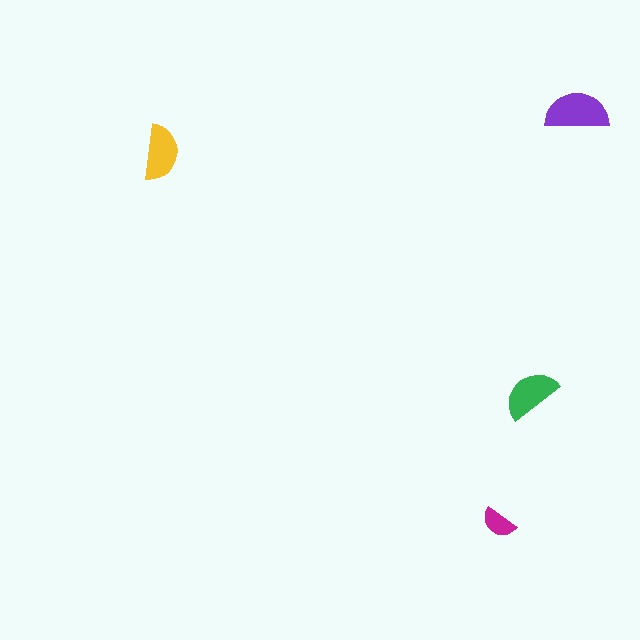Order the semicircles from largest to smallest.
the purple one, the green one, the yellow one, the magenta one.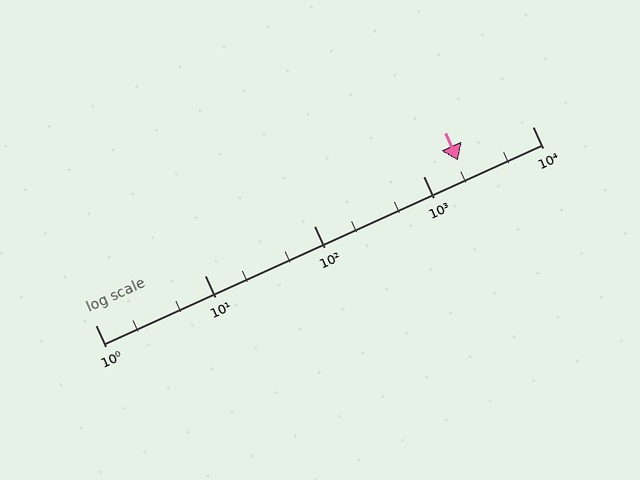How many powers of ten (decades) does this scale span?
The scale spans 4 decades, from 1 to 10000.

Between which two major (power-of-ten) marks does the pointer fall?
The pointer is between 1000 and 10000.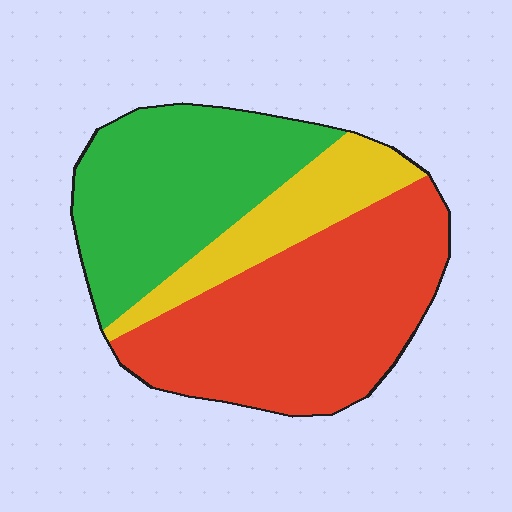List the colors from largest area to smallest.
From largest to smallest: red, green, yellow.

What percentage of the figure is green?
Green covers roughly 35% of the figure.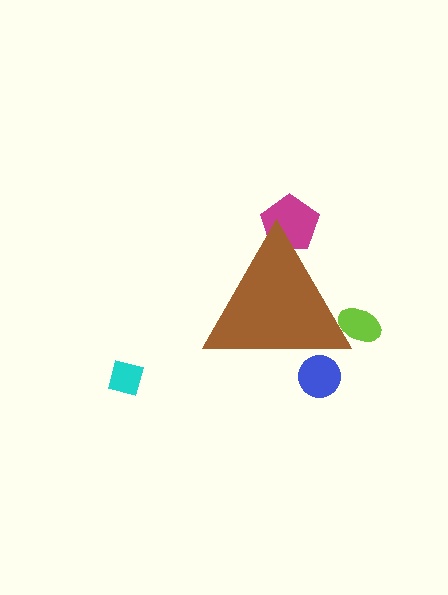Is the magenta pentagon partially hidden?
Yes, the magenta pentagon is partially hidden behind the brown triangle.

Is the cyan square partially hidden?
No, the cyan square is fully visible.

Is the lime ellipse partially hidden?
Yes, the lime ellipse is partially hidden behind the brown triangle.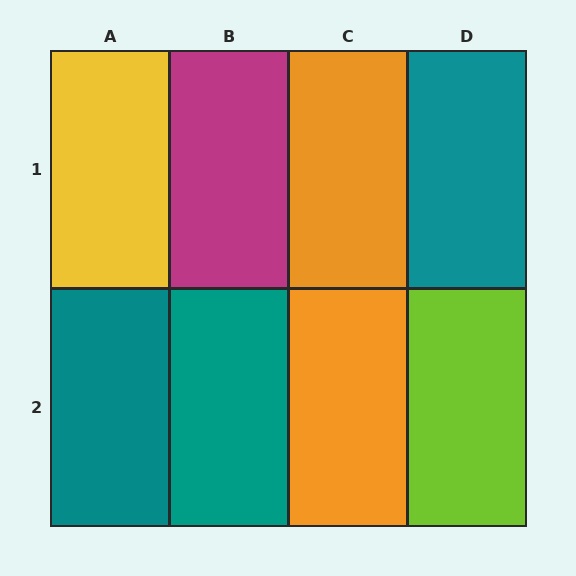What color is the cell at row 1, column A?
Yellow.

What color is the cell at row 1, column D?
Teal.